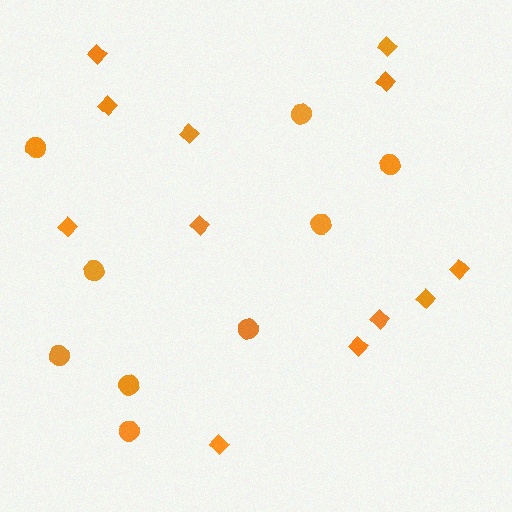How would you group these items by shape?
There are 2 groups: one group of diamonds (12) and one group of circles (9).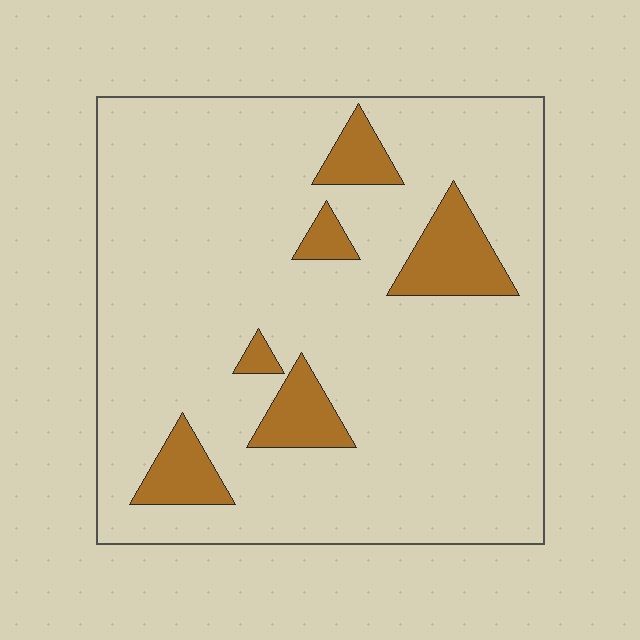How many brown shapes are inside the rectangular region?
6.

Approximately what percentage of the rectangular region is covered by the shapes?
Approximately 15%.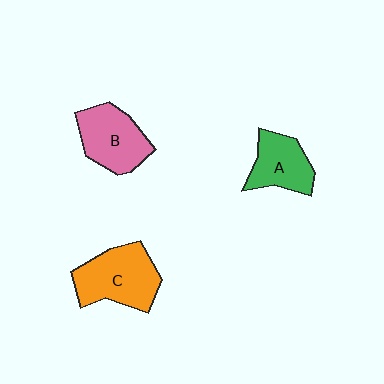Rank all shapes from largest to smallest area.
From largest to smallest: C (orange), B (pink), A (green).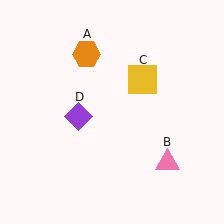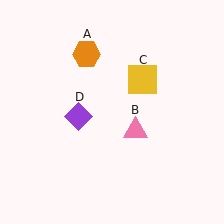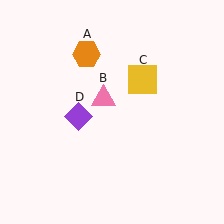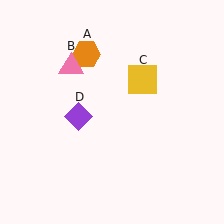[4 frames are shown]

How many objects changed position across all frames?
1 object changed position: pink triangle (object B).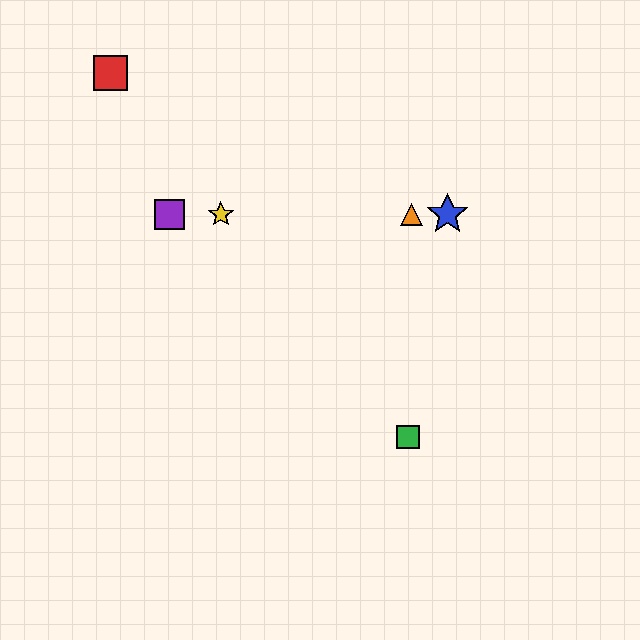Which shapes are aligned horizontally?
The blue star, the yellow star, the purple square, the orange triangle are aligned horizontally.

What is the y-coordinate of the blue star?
The blue star is at y≈214.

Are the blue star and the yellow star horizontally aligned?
Yes, both are at y≈214.